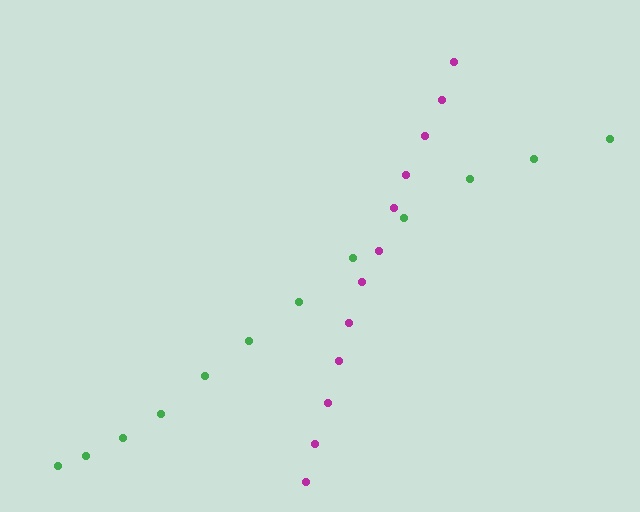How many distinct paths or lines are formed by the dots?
There are 2 distinct paths.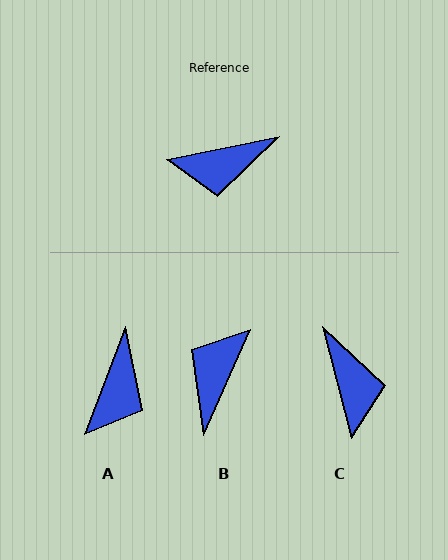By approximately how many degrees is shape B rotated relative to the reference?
Approximately 125 degrees clockwise.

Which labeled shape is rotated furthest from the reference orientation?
B, about 125 degrees away.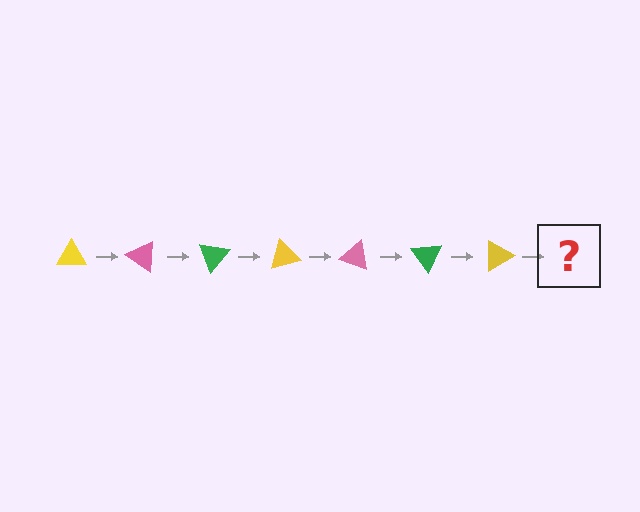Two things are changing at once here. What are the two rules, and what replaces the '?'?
The two rules are that it rotates 35 degrees each step and the color cycles through yellow, pink, and green. The '?' should be a pink triangle, rotated 245 degrees from the start.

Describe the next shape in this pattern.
It should be a pink triangle, rotated 245 degrees from the start.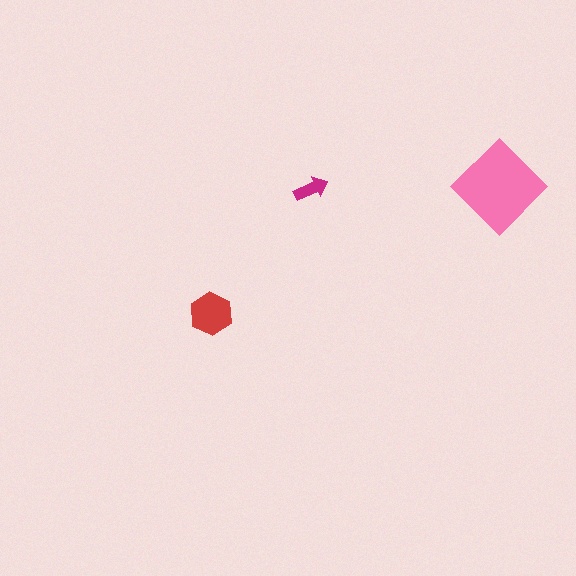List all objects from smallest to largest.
The magenta arrow, the red hexagon, the pink diamond.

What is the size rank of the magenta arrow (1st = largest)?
3rd.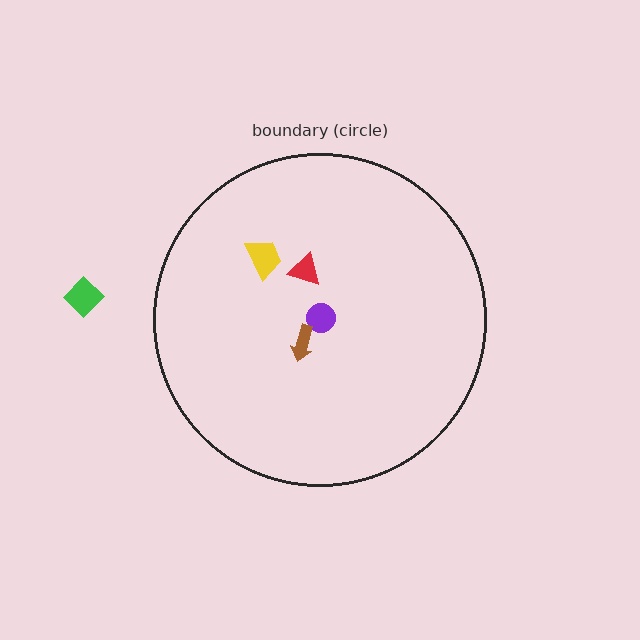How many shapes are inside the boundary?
4 inside, 1 outside.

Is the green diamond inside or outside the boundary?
Outside.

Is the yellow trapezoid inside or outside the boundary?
Inside.